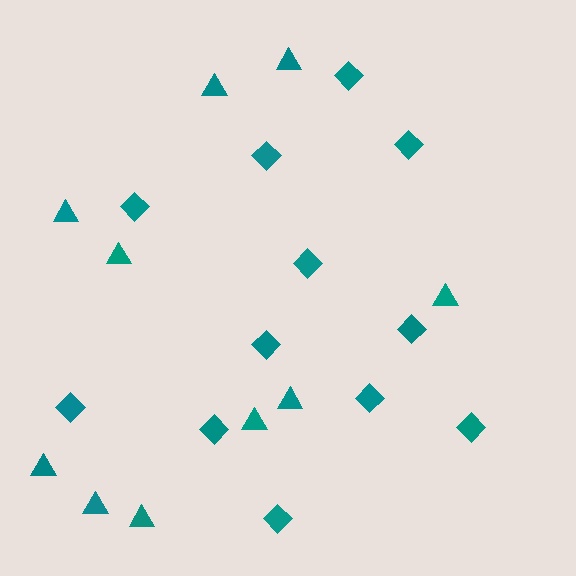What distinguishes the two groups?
There are 2 groups: one group of diamonds (12) and one group of triangles (10).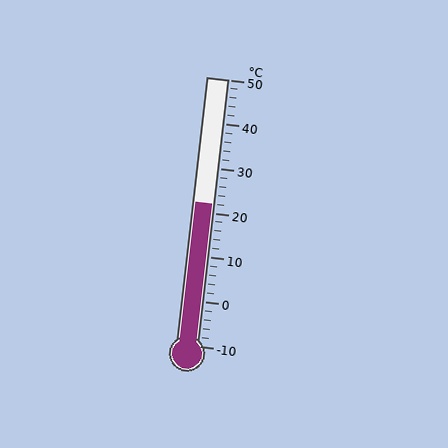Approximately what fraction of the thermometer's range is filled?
The thermometer is filled to approximately 55% of its range.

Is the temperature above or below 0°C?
The temperature is above 0°C.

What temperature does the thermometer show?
The thermometer shows approximately 22°C.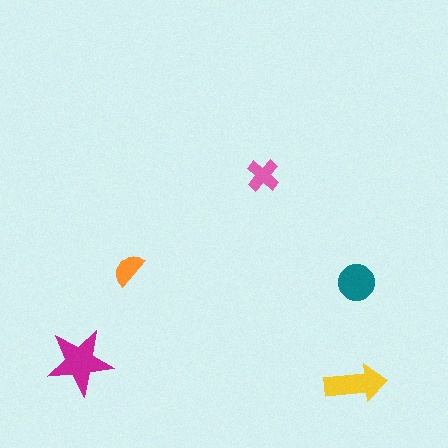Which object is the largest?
The magenta star.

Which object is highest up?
The pink cross is topmost.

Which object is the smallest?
The orange semicircle.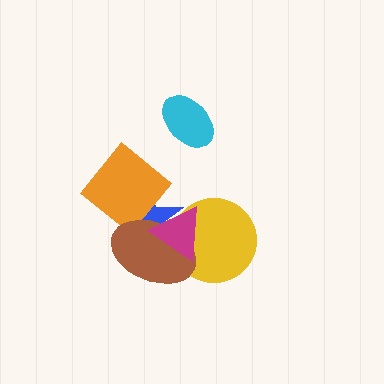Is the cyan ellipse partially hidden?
No, no other shape covers it.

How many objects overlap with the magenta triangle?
3 objects overlap with the magenta triangle.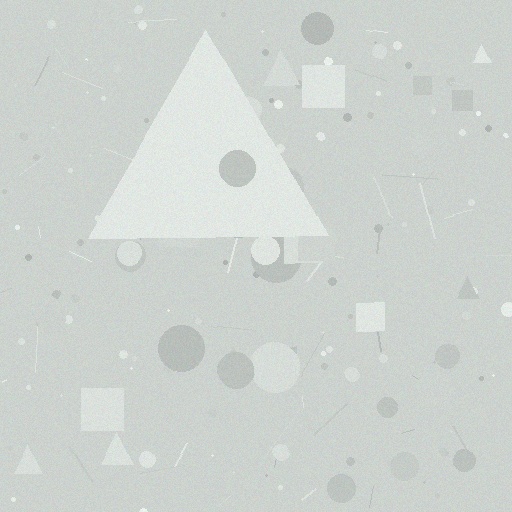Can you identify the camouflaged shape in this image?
The camouflaged shape is a triangle.